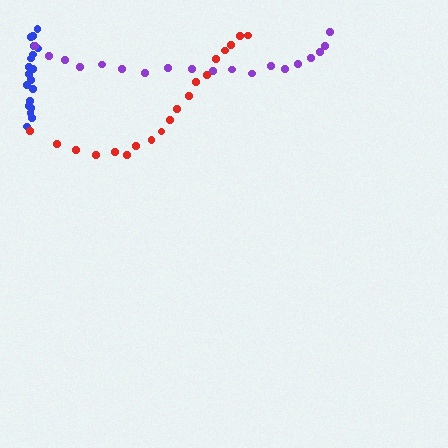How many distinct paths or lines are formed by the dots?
There are 3 distinct paths.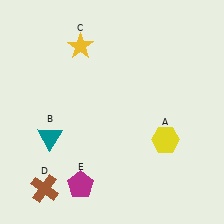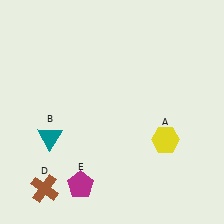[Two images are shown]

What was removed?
The yellow star (C) was removed in Image 2.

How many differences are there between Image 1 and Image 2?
There is 1 difference between the two images.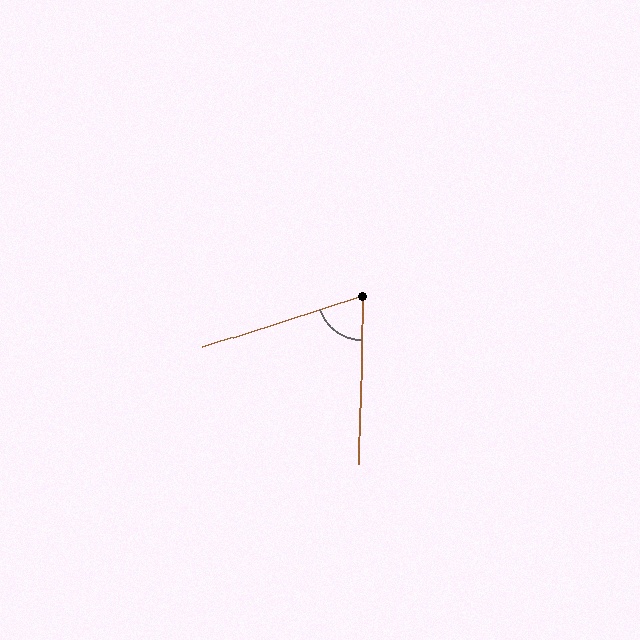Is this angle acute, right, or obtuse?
It is acute.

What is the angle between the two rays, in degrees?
Approximately 71 degrees.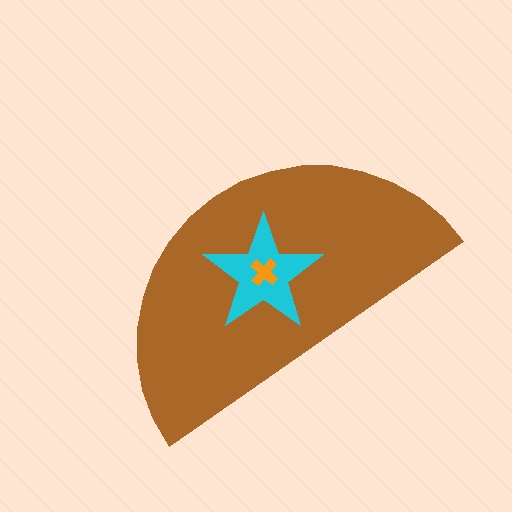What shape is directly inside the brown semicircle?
The cyan star.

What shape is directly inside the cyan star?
The orange cross.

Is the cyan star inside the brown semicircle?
Yes.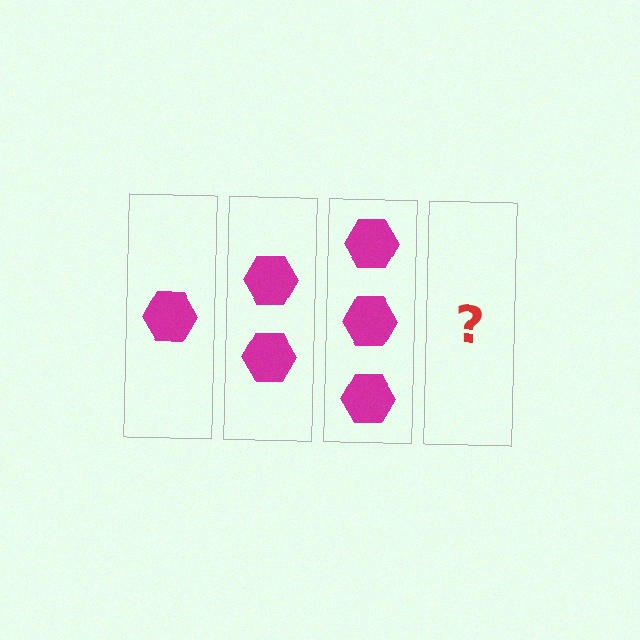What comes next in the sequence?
The next element should be 4 hexagons.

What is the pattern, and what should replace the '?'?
The pattern is that each step adds one more hexagon. The '?' should be 4 hexagons.